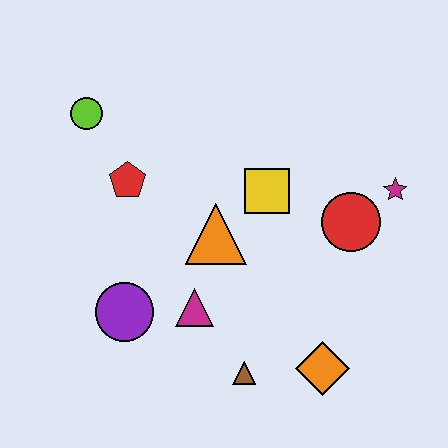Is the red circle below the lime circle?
Yes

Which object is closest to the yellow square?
The orange triangle is closest to the yellow square.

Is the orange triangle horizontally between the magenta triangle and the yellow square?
Yes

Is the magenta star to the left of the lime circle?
No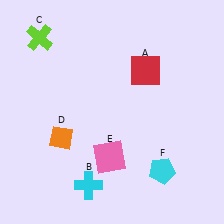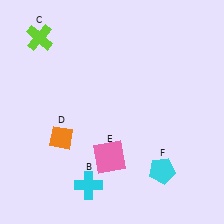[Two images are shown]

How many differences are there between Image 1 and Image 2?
There is 1 difference between the two images.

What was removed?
The red square (A) was removed in Image 2.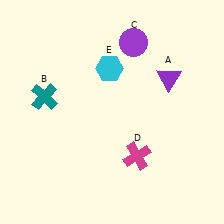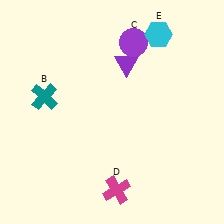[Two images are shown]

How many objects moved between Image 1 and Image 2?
3 objects moved between the two images.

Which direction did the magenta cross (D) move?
The magenta cross (D) moved down.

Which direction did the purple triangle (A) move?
The purple triangle (A) moved left.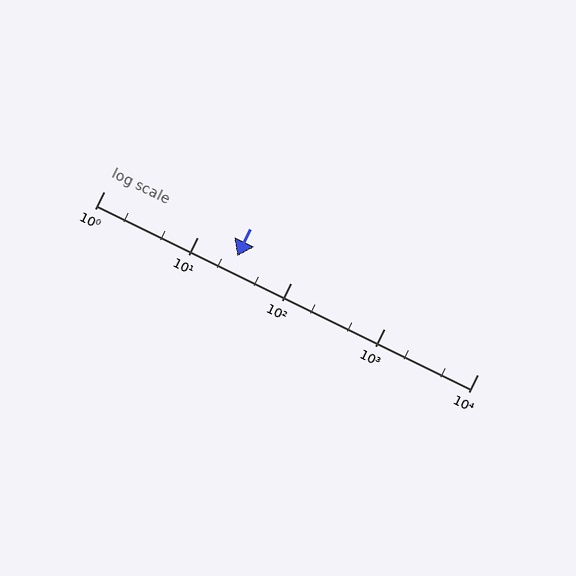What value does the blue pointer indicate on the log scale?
The pointer indicates approximately 27.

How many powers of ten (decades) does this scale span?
The scale spans 4 decades, from 1 to 10000.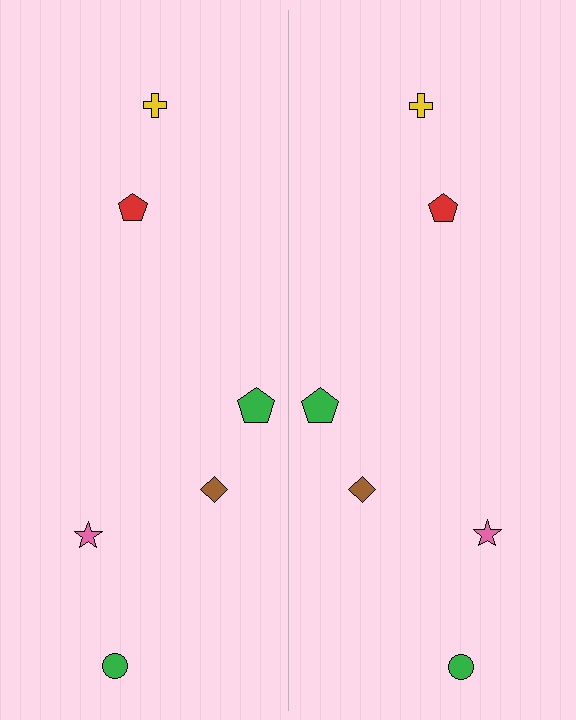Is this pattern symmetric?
Yes, this pattern has bilateral (reflection) symmetry.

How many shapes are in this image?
There are 12 shapes in this image.